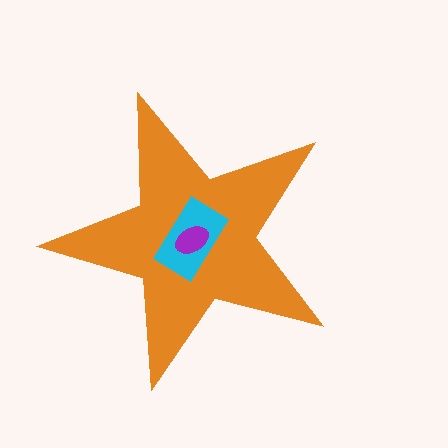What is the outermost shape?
The orange star.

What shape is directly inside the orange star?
The cyan rectangle.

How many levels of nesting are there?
3.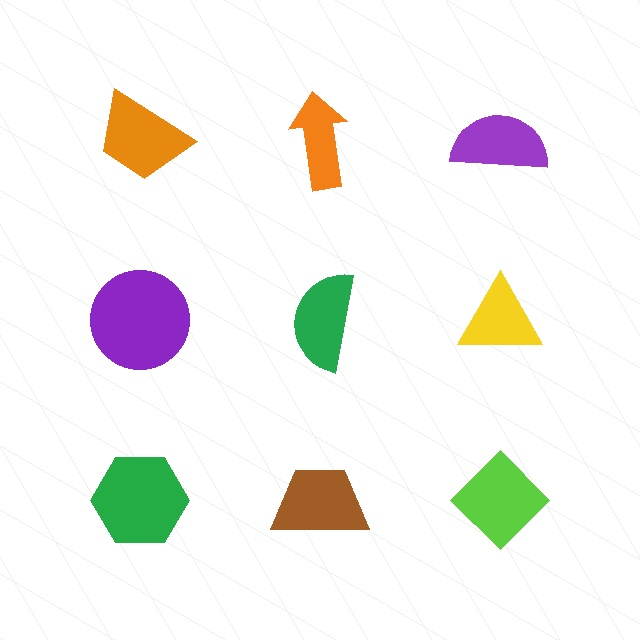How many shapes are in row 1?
3 shapes.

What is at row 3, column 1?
A green hexagon.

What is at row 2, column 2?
A green semicircle.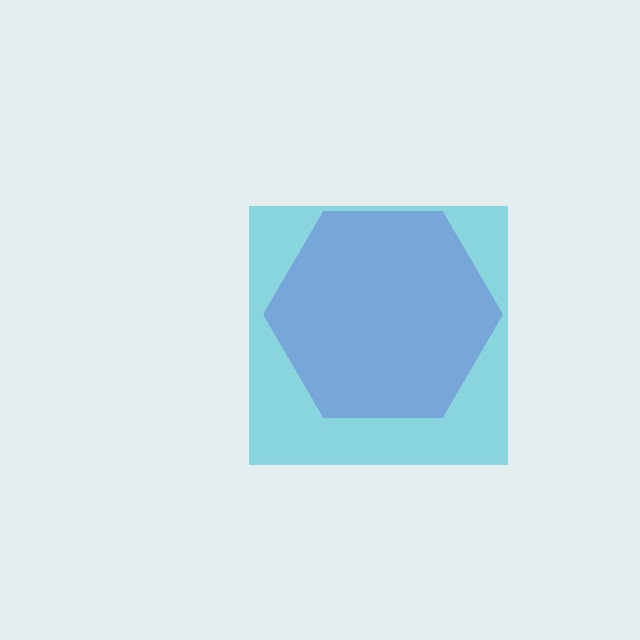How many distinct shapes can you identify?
There are 2 distinct shapes: a purple hexagon, a cyan square.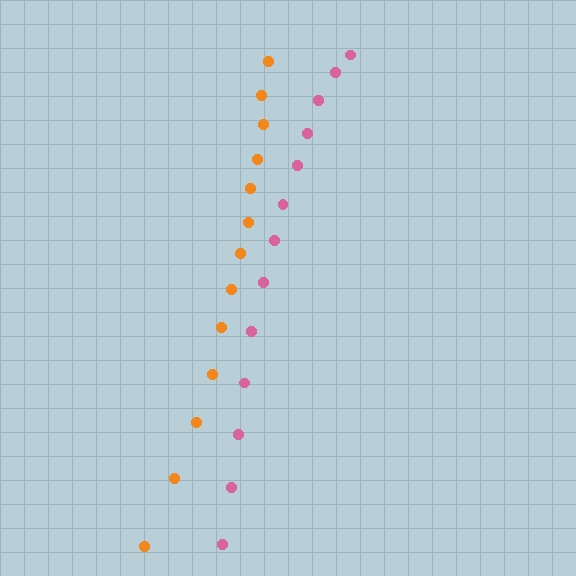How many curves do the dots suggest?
There are 2 distinct paths.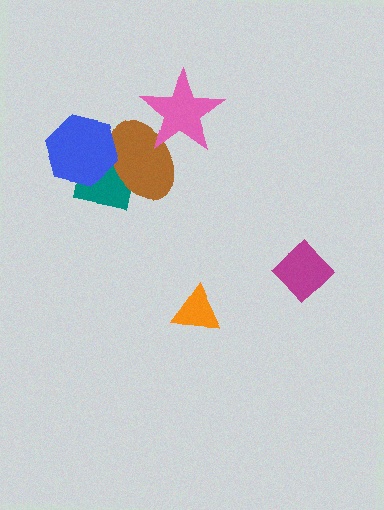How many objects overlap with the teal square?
2 objects overlap with the teal square.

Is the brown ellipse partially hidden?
Yes, it is partially covered by another shape.